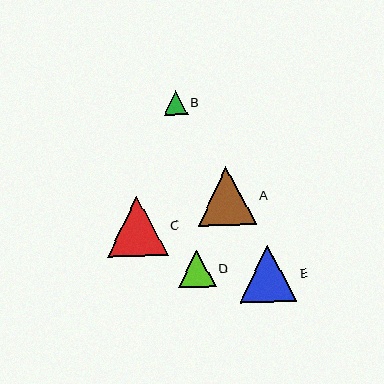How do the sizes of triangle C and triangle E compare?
Triangle C and triangle E are approximately the same size.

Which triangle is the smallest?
Triangle B is the smallest with a size of approximately 24 pixels.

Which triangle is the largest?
Triangle C is the largest with a size of approximately 60 pixels.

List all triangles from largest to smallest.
From largest to smallest: C, A, E, D, B.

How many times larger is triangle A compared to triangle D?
Triangle A is approximately 1.6 times the size of triangle D.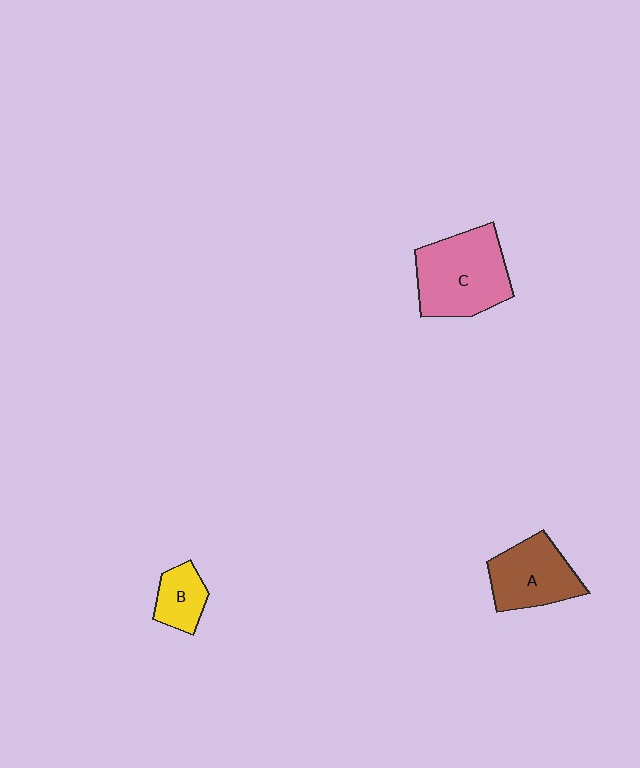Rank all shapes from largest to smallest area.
From largest to smallest: C (pink), A (brown), B (yellow).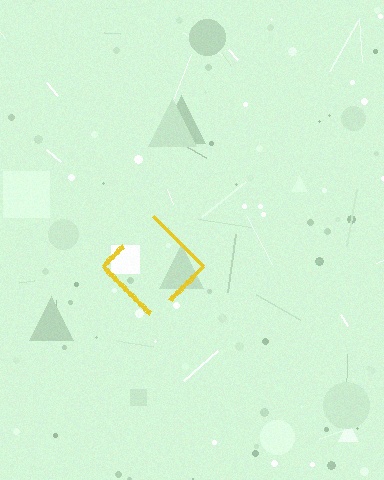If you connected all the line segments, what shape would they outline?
They would outline a diamond.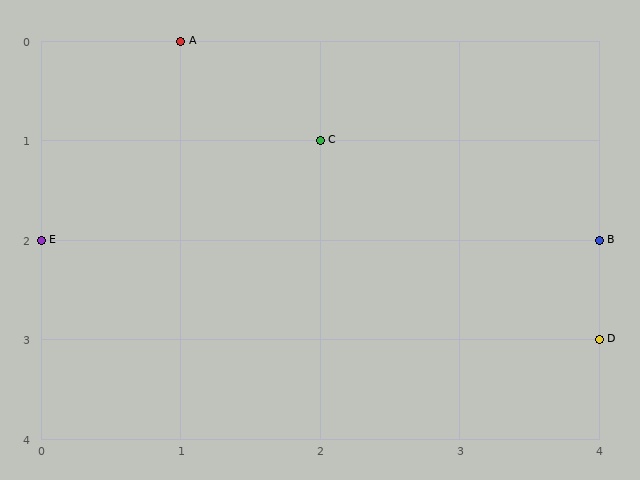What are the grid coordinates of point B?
Point B is at grid coordinates (4, 2).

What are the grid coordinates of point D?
Point D is at grid coordinates (4, 3).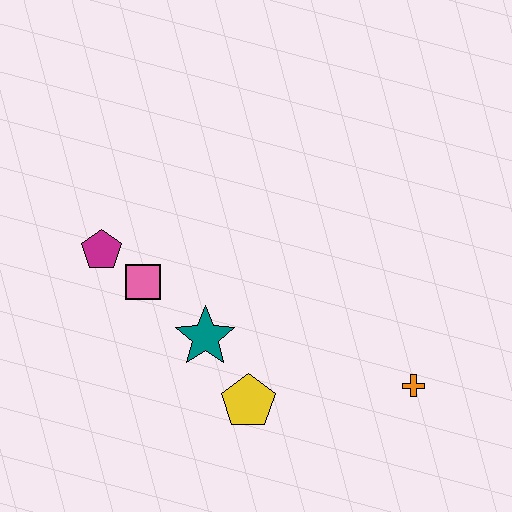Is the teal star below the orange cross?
No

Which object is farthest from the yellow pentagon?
The magenta pentagon is farthest from the yellow pentagon.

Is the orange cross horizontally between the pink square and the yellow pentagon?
No